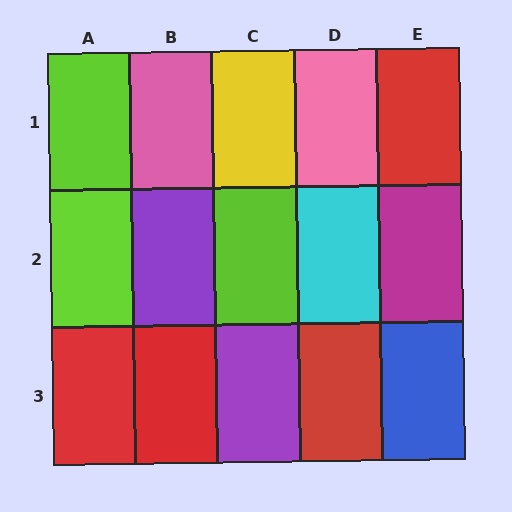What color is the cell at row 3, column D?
Red.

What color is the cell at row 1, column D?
Pink.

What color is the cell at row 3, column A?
Red.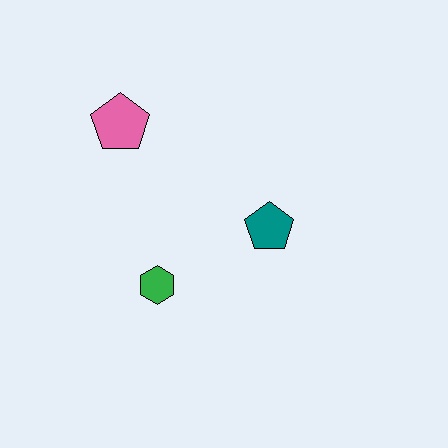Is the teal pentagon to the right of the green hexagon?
Yes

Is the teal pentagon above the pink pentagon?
No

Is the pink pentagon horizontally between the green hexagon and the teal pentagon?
No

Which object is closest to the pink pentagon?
The green hexagon is closest to the pink pentagon.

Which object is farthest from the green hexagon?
The pink pentagon is farthest from the green hexagon.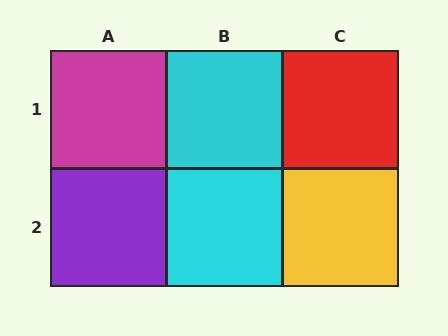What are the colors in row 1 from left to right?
Magenta, cyan, red.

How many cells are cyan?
2 cells are cyan.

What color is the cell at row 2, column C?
Yellow.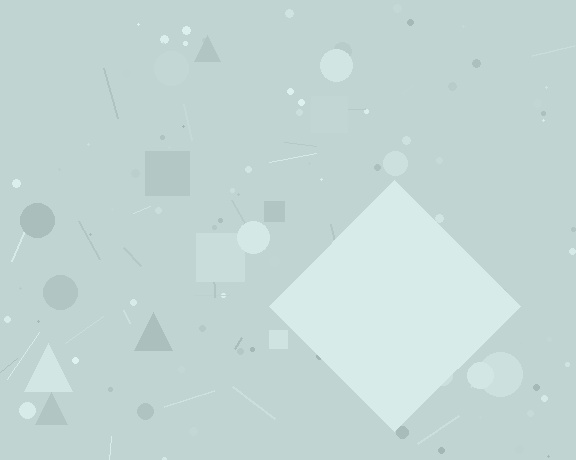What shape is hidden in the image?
A diamond is hidden in the image.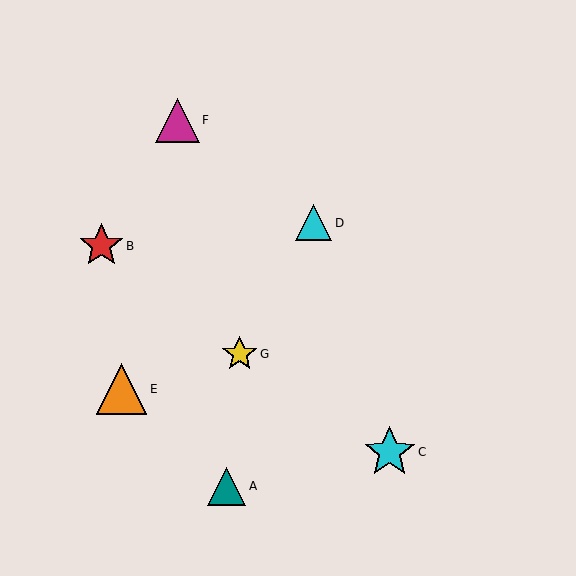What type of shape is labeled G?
Shape G is a yellow star.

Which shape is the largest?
The cyan star (labeled C) is the largest.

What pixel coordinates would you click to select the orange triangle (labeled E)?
Click at (122, 389) to select the orange triangle E.